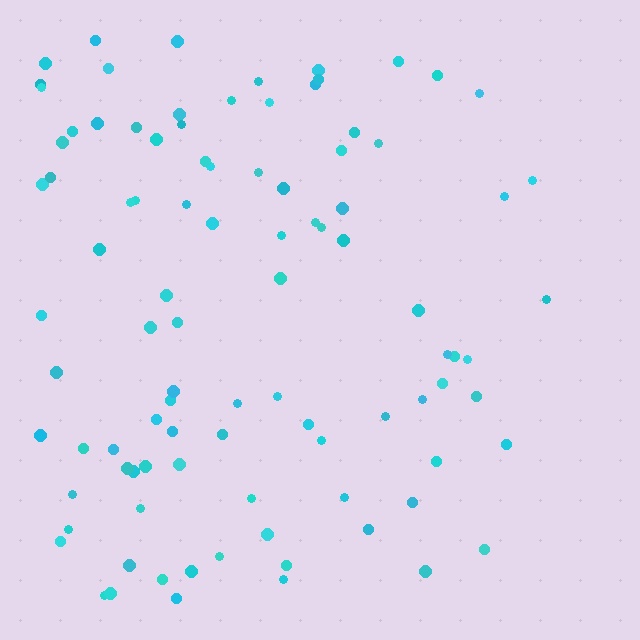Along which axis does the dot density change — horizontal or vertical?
Horizontal.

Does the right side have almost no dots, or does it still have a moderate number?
Still a moderate number, just noticeably fewer than the left.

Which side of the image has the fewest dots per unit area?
The right.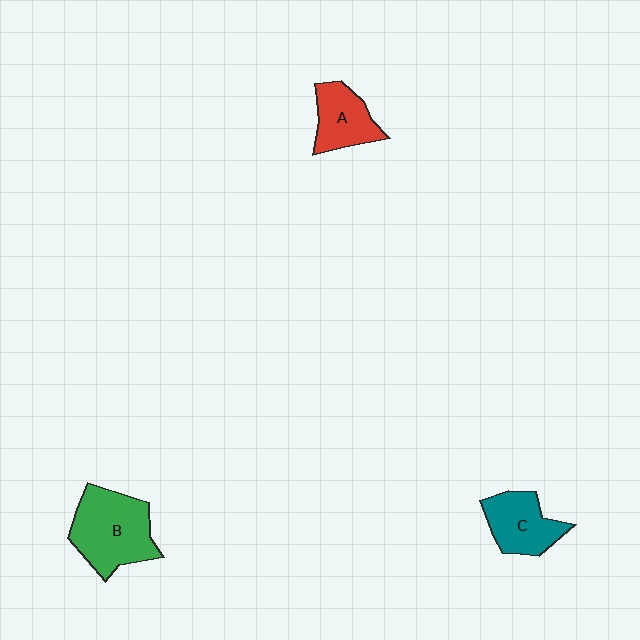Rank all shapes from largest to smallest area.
From largest to smallest: B (green), C (teal), A (red).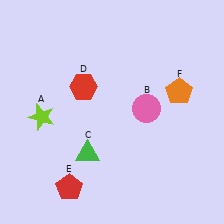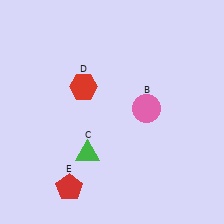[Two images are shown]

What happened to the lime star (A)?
The lime star (A) was removed in Image 2. It was in the bottom-left area of Image 1.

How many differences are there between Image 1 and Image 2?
There are 2 differences between the two images.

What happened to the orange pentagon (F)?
The orange pentagon (F) was removed in Image 2. It was in the top-right area of Image 1.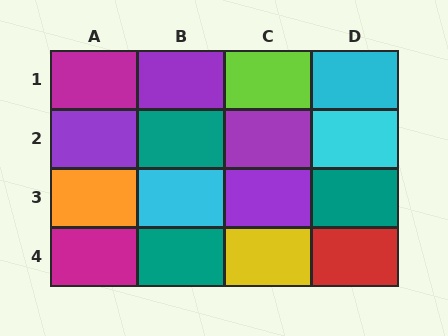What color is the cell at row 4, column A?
Magenta.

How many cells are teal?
3 cells are teal.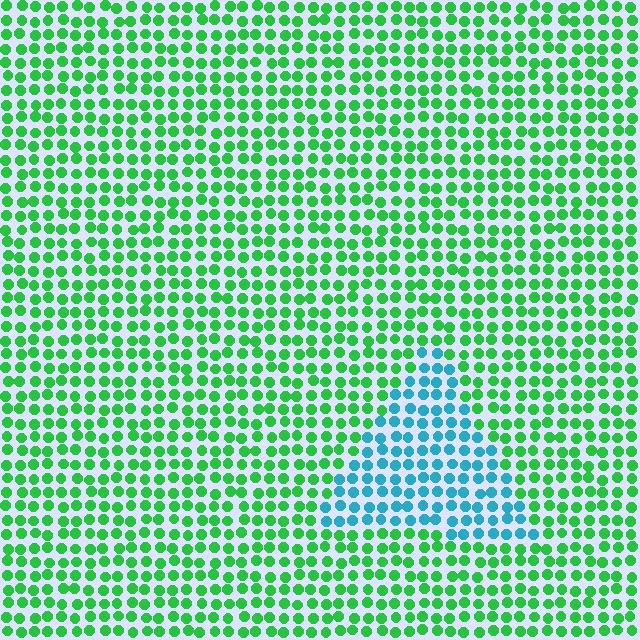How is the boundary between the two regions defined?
The boundary is defined purely by a slight shift in hue (about 60 degrees). Spacing, size, and orientation are identical on both sides.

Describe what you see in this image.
The image is filled with small green elements in a uniform arrangement. A triangle-shaped region is visible where the elements are tinted to a slightly different hue, forming a subtle color boundary.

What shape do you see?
I see a triangle.